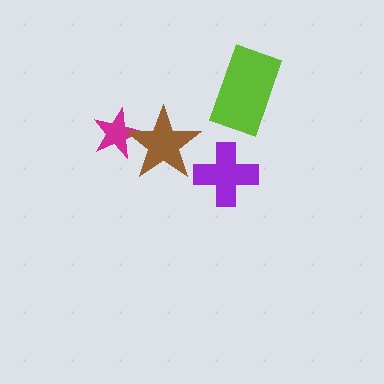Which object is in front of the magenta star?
The brown star is in front of the magenta star.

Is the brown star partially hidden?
No, no other shape covers it.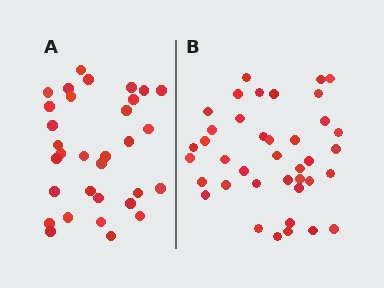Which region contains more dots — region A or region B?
Region B (the right region) has more dots.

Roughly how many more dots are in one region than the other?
Region B has roughly 8 or so more dots than region A.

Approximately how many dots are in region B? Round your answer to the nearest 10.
About 40 dots. (The exact count is 39, which rounds to 40.)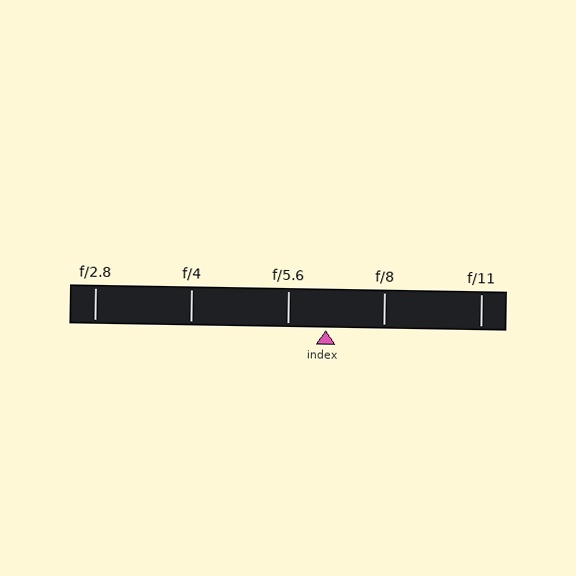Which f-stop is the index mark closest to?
The index mark is closest to f/5.6.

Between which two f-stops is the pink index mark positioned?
The index mark is between f/5.6 and f/8.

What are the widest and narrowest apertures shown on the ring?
The widest aperture shown is f/2.8 and the narrowest is f/11.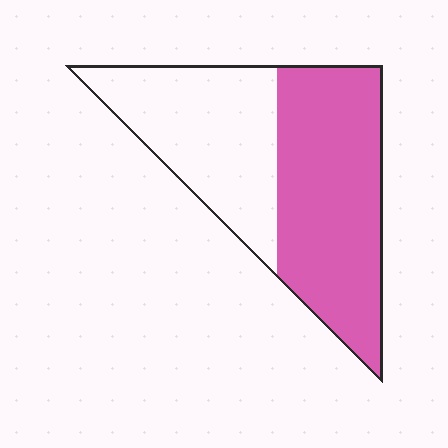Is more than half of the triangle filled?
Yes.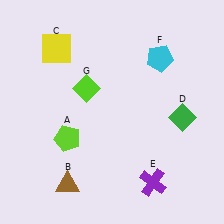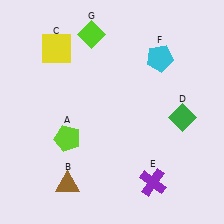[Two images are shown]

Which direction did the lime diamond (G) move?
The lime diamond (G) moved up.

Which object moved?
The lime diamond (G) moved up.